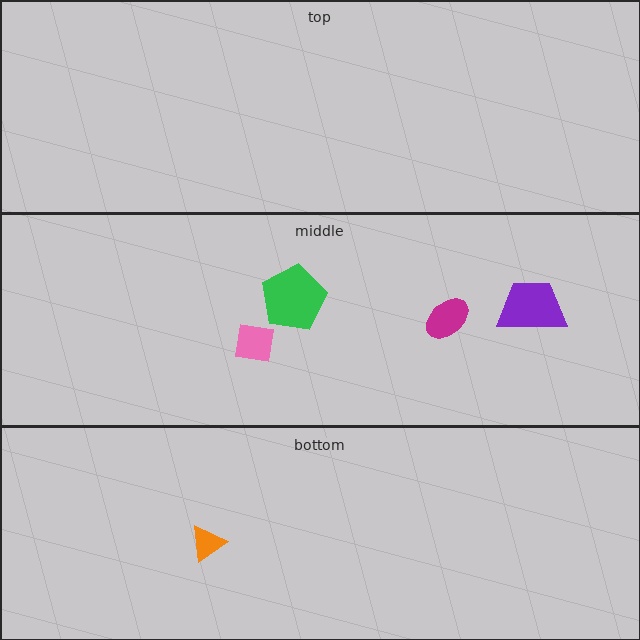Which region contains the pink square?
The middle region.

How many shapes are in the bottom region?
1.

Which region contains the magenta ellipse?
The middle region.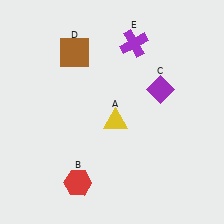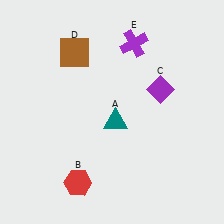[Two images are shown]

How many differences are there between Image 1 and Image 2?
There is 1 difference between the two images.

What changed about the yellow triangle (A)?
In Image 1, A is yellow. In Image 2, it changed to teal.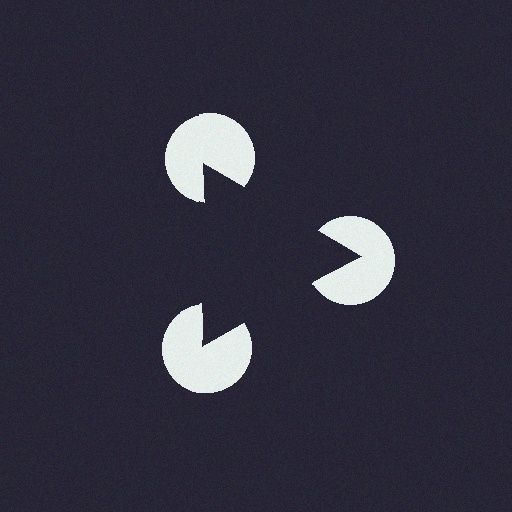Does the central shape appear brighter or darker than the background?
It typically appears slightly darker than the background, even though no actual brightness change is drawn.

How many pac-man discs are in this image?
There are 3 — one at each vertex of the illusory triangle.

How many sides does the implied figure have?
3 sides.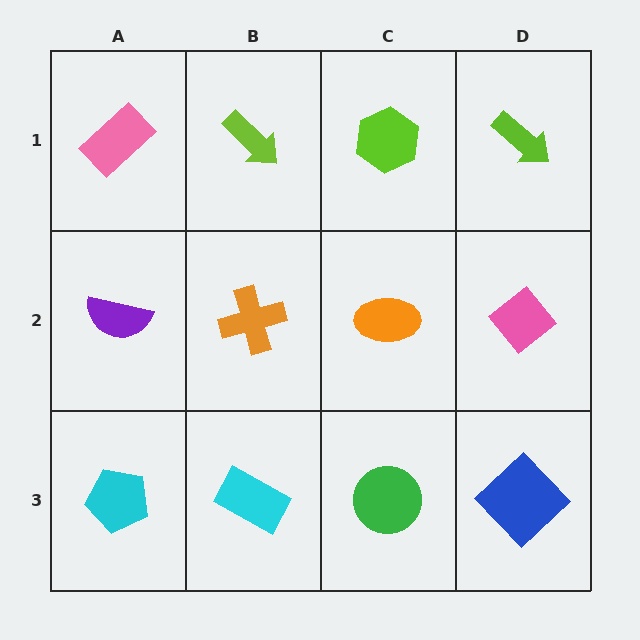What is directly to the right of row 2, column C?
A pink diamond.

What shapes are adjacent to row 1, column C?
An orange ellipse (row 2, column C), a lime arrow (row 1, column B), a lime arrow (row 1, column D).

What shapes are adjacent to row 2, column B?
A lime arrow (row 1, column B), a cyan rectangle (row 3, column B), a purple semicircle (row 2, column A), an orange ellipse (row 2, column C).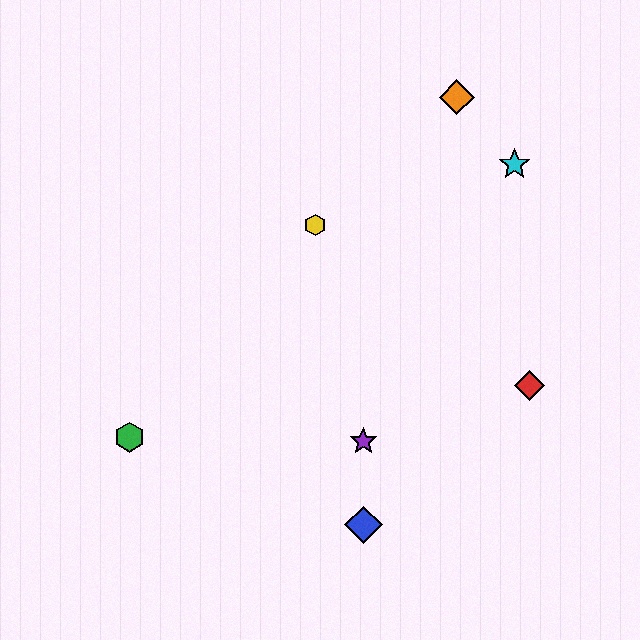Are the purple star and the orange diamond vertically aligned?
No, the purple star is at x≈363 and the orange diamond is at x≈457.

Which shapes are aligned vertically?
The blue diamond, the purple star are aligned vertically.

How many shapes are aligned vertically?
2 shapes (the blue diamond, the purple star) are aligned vertically.